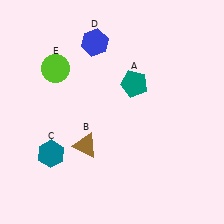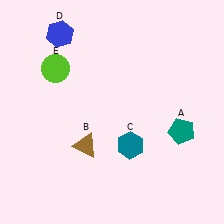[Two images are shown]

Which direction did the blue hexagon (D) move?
The blue hexagon (D) moved left.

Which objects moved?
The objects that moved are: the teal pentagon (A), the teal hexagon (C), the blue hexagon (D).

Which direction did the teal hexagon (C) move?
The teal hexagon (C) moved right.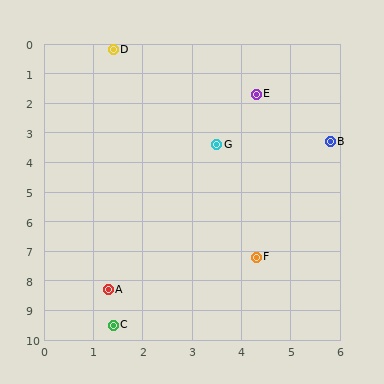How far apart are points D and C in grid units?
Points D and C are about 9.3 grid units apart.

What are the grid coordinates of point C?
Point C is at approximately (1.4, 9.5).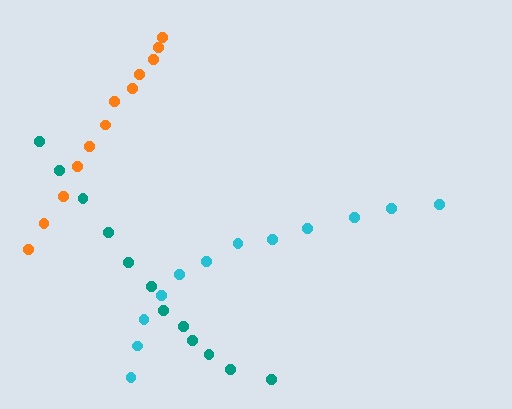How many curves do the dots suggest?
There are 3 distinct paths.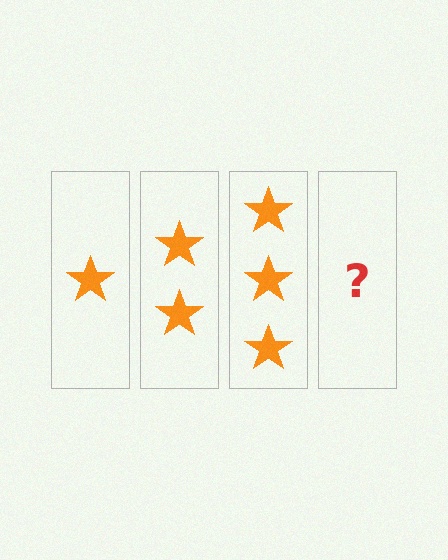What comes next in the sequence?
The next element should be 4 stars.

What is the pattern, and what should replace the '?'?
The pattern is that each step adds one more star. The '?' should be 4 stars.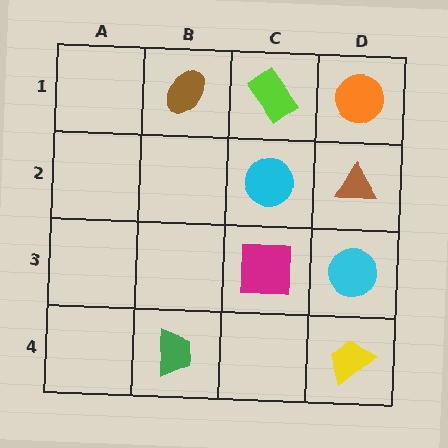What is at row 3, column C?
A magenta square.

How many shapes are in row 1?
3 shapes.